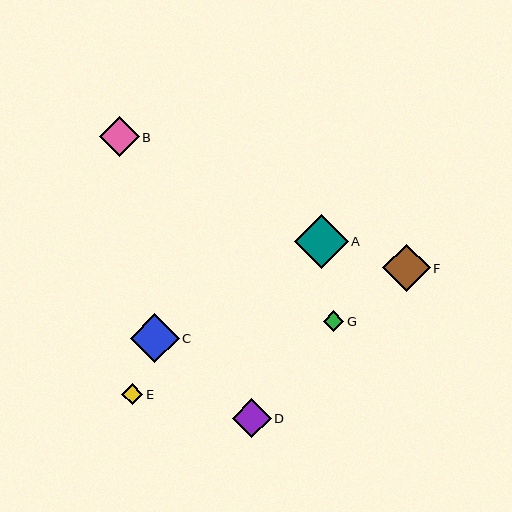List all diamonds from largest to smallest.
From largest to smallest: A, C, F, B, D, E, G.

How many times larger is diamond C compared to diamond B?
Diamond C is approximately 1.2 times the size of diamond B.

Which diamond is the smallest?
Diamond G is the smallest with a size of approximately 21 pixels.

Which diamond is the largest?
Diamond A is the largest with a size of approximately 54 pixels.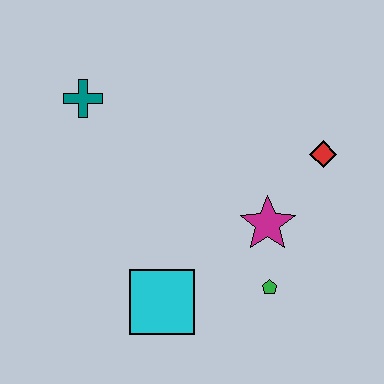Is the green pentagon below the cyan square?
No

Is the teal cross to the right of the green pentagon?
No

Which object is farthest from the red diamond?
The teal cross is farthest from the red diamond.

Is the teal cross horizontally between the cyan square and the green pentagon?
No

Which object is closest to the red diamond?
The magenta star is closest to the red diamond.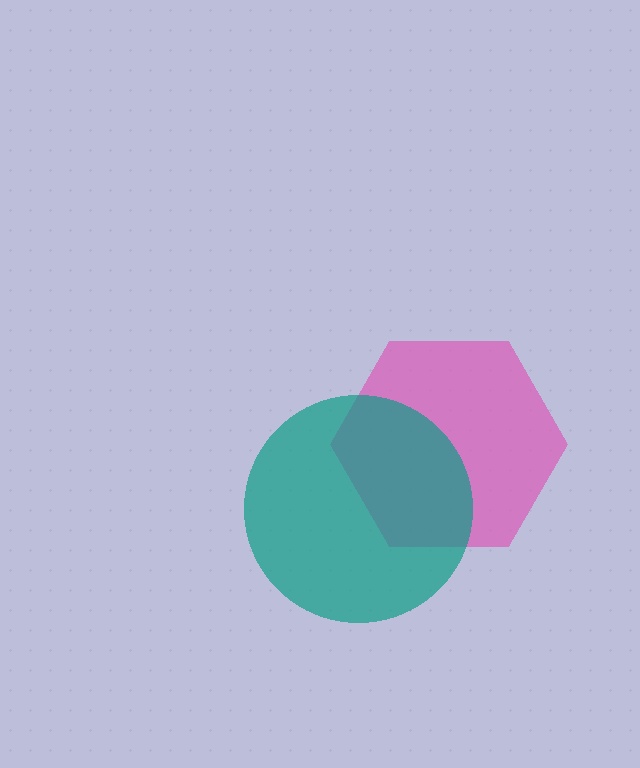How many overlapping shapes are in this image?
There are 2 overlapping shapes in the image.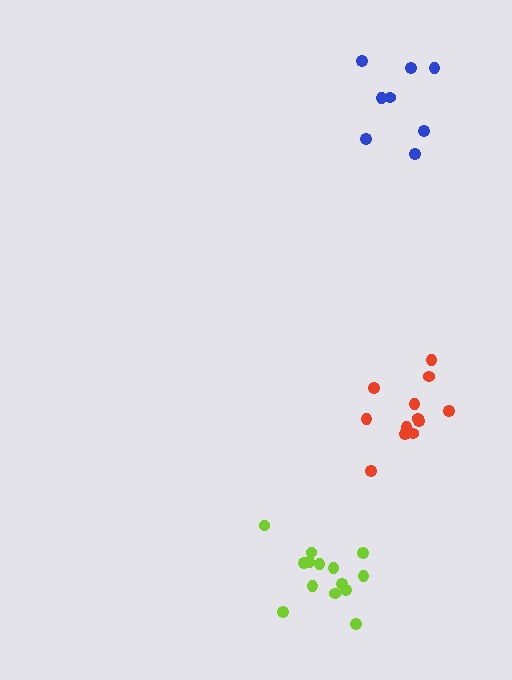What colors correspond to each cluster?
The clusters are colored: lime, blue, red.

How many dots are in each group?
Group 1: 14 dots, Group 2: 8 dots, Group 3: 12 dots (34 total).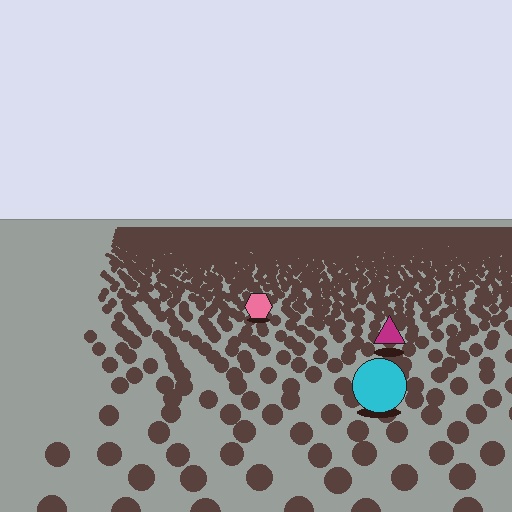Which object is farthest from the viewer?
The pink hexagon is farthest from the viewer. It appears smaller and the ground texture around it is denser.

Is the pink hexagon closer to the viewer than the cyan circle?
No. The cyan circle is closer — you can tell from the texture gradient: the ground texture is coarser near it.